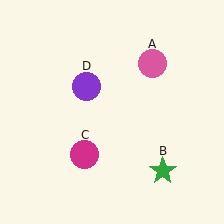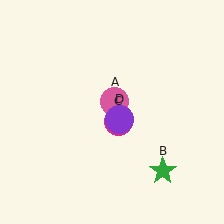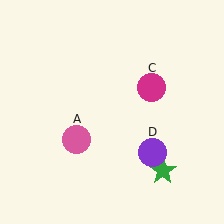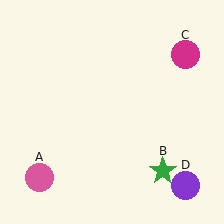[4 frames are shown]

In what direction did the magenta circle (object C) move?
The magenta circle (object C) moved up and to the right.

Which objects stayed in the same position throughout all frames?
Green star (object B) remained stationary.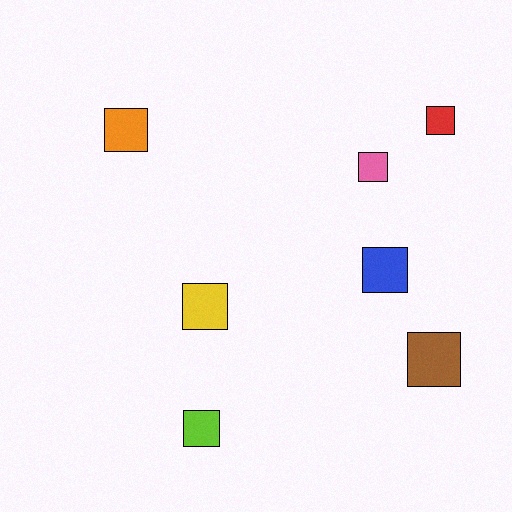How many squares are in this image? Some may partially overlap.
There are 7 squares.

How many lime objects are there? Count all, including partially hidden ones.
There is 1 lime object.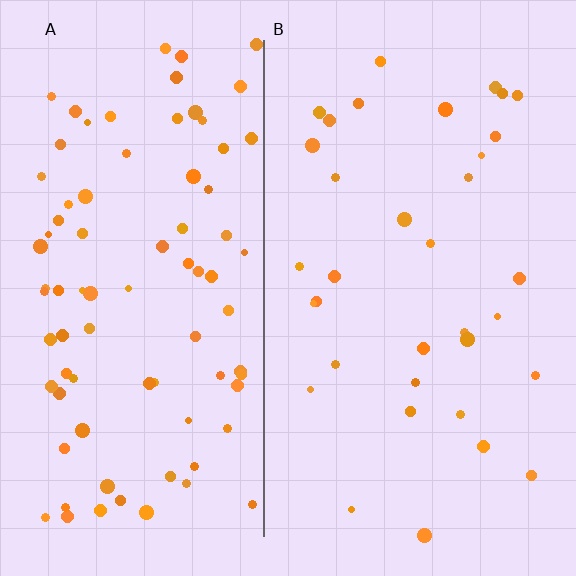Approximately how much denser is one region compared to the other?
Approximately 2.5× — region A over region B.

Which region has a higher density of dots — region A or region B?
A (the left).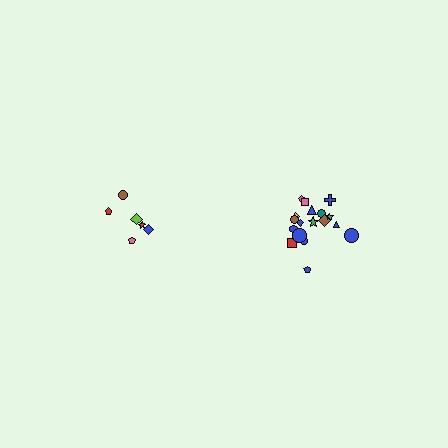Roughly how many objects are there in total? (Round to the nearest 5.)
Roughly 25 objects in total.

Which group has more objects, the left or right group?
The right group.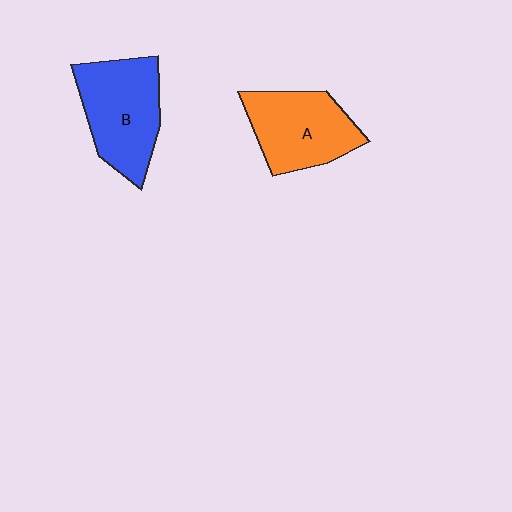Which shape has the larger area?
Shape B (blue).